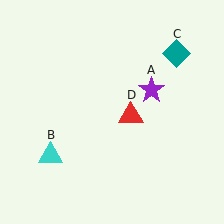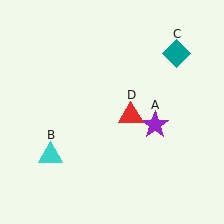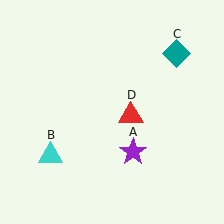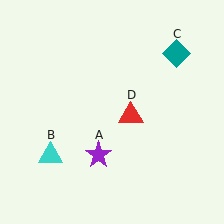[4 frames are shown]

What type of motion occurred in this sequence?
The purple star (object A) rotated clockwise around the center of the scene.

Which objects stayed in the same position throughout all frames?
Cyan triangle (object B) and teal diamond (object C) and red triangle (object D) remained stationary.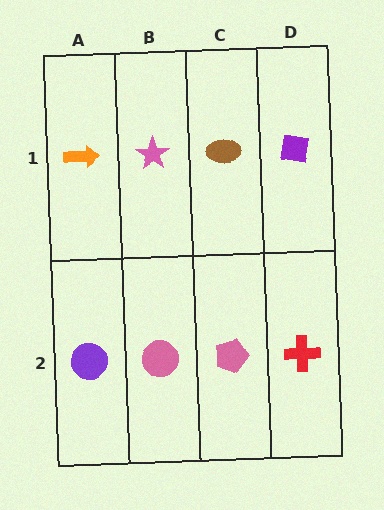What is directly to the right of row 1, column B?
A brown ellipse.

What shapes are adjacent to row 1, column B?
A pink circle (row 2, column B), an orange arrow (row 1, column A), a brown ellipse (row 1, column C).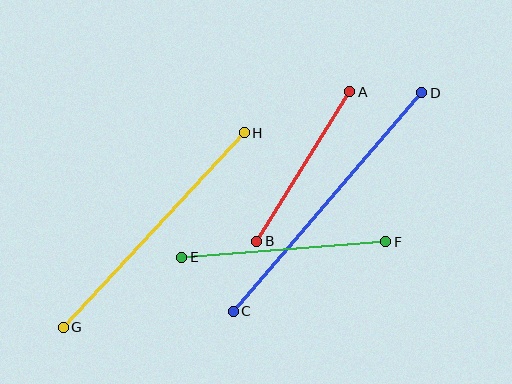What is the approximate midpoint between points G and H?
The midpoint is at approximately (154, 230) pixels.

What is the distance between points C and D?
The distance is approximately 289 pixels.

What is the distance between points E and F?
The distance is approximately 205 pixels.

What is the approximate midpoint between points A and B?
The midpoint is at approximately (303, 166) pixels.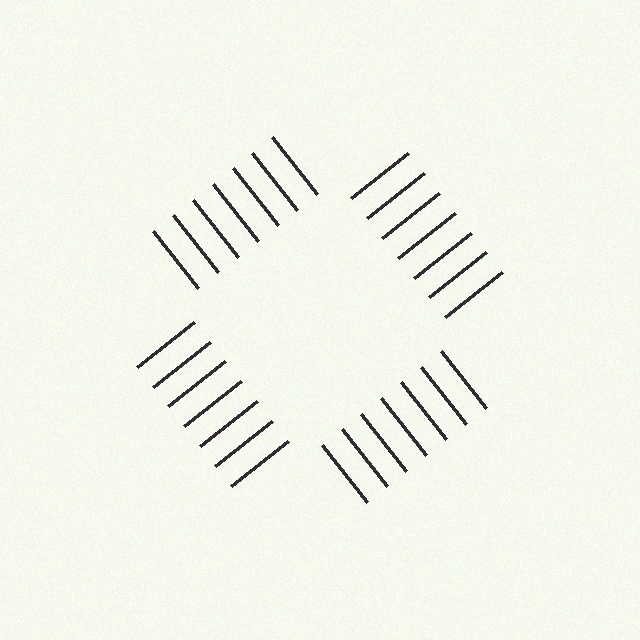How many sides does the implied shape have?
4 sides — the line-ends trace a square.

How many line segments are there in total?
28 — 7 along each of the 4 edges.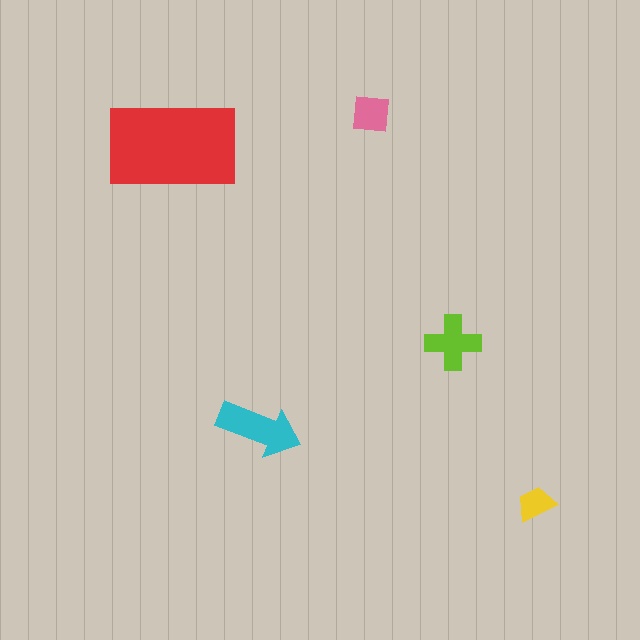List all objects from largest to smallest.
The red rectangle, the cyan arrow, the lime cross, the pink square, the yellow trapezoid.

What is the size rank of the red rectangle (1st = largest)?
1st.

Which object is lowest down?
The yellow trapezoid is bottommost.